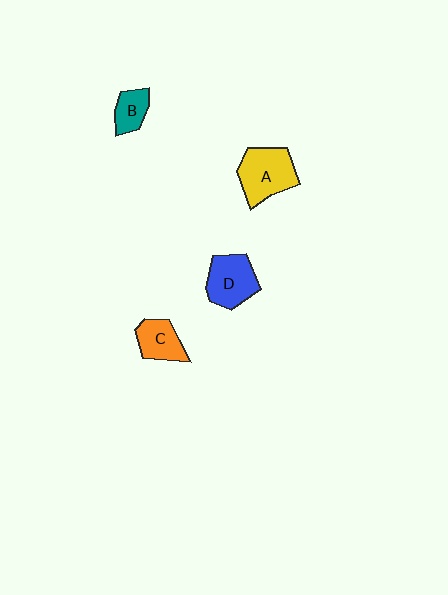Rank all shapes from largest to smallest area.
From largest to smallest: A (yellow), D (blue), C (orange), B (teal).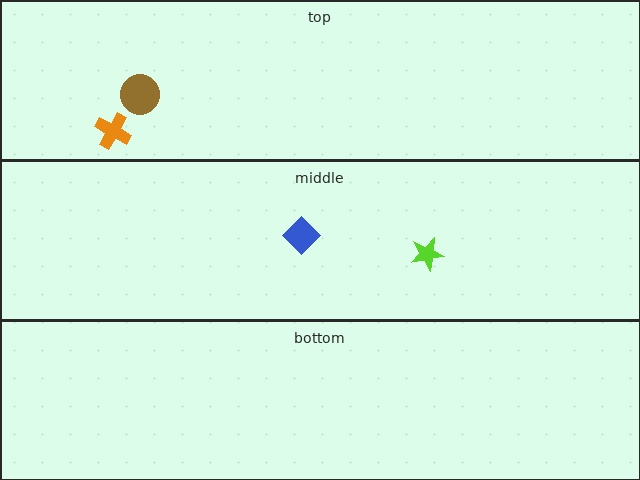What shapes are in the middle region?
The blue diamond, the lime star.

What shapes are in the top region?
The brown circle, the orange cross.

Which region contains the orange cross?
The top region.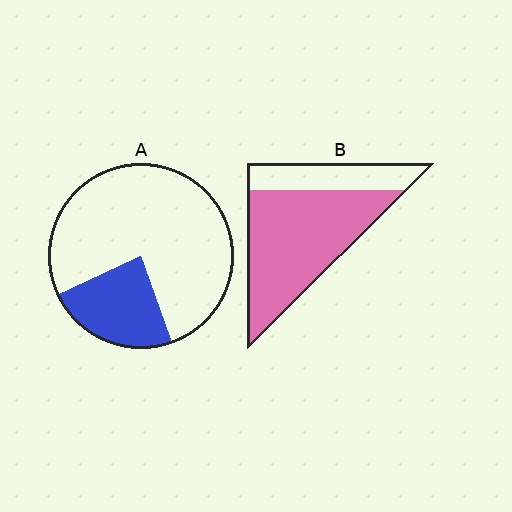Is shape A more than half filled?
No.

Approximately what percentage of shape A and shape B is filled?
A is approximately 25% and B is approximately 75%.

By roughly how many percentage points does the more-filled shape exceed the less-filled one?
By roughly 50 percentage points (B over A).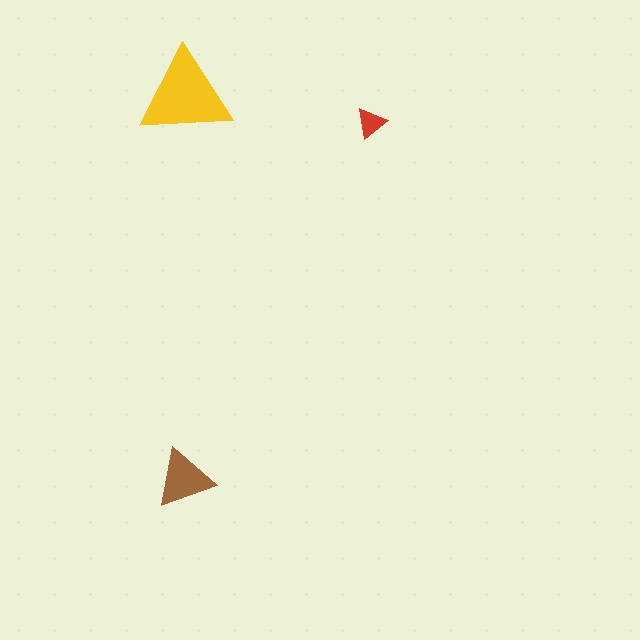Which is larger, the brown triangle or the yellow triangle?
The yellow one.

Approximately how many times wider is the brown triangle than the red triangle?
About 2 times wider.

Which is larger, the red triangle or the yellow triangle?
The yellow one.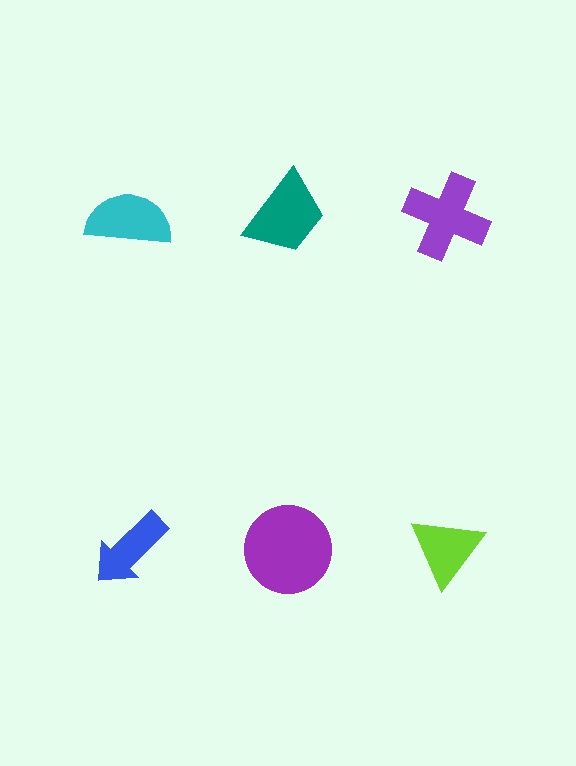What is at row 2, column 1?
A blue arrow.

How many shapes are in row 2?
3 shapes.